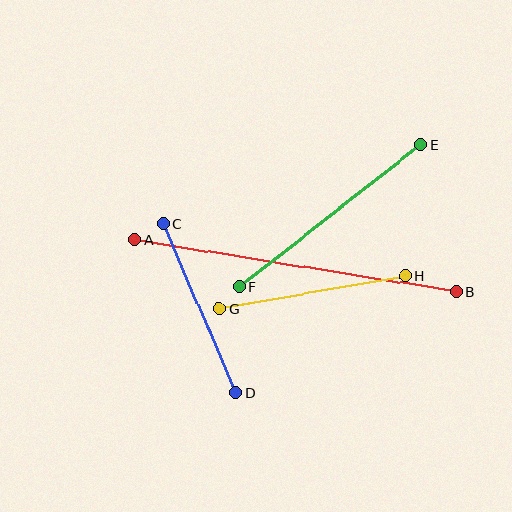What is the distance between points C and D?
The distance is approximately 184 pixels.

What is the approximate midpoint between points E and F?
The midpoint is at approximately (330, 216) pixels.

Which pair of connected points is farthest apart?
Points A and B are farthest apart.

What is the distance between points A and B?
The distance is approximately 326 pixels.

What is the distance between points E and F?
The distance is approximately 230 pixels.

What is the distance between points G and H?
The distance is approximately 189 pixels.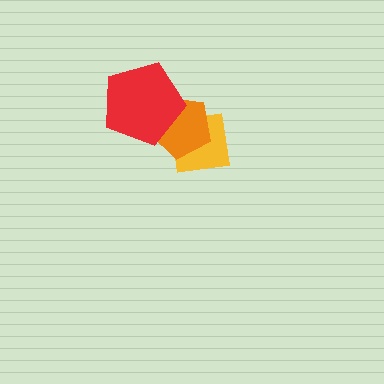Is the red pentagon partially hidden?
No, no other shape covers it.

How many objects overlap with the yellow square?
2 objects overlap with the yellow square.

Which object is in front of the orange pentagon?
The red pentagon is in front of the orange pentagon.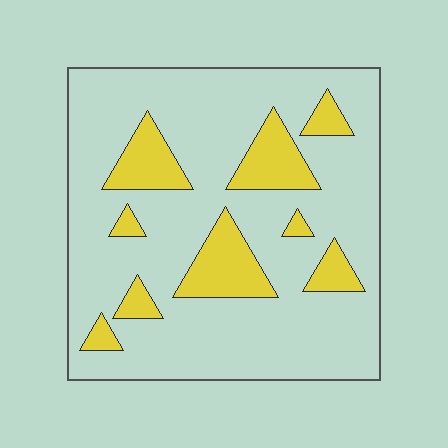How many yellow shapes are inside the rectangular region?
9.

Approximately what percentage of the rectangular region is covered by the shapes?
Approximately 20%.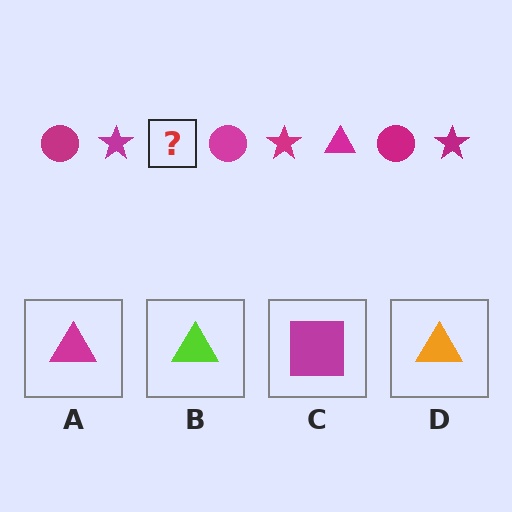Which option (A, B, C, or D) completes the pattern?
A.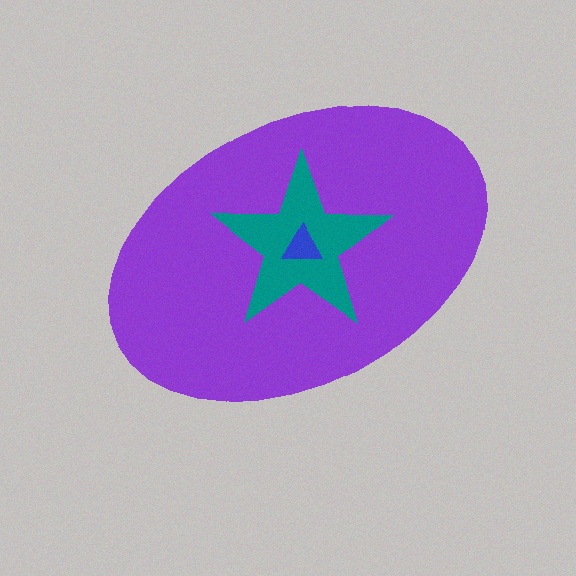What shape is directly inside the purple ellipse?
The teal star.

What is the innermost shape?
The blue triangle.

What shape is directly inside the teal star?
The blue triangle.